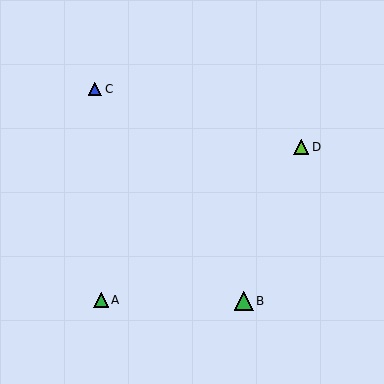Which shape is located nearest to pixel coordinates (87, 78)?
The blue triangle (labeled C) at (95, 89) is nearest to that location.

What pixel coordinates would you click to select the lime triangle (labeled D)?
Click at (301, 147) to select the lime triangle D.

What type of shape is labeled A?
Shape A is a green triangle.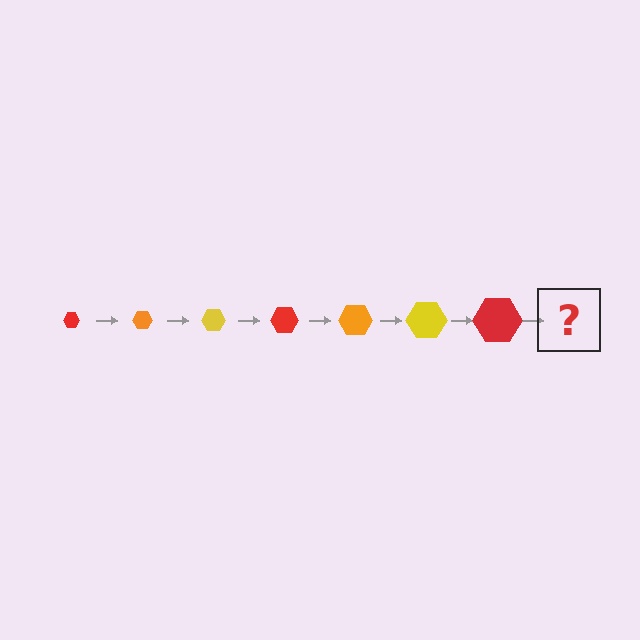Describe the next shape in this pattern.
It should be an orange hexagon, larger than the previous one.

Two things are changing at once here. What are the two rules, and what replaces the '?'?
The two rules are that the hexagon grows larger each step and the color cycles through red, orange, and yellow. The '?' should be an orange hexagon, larger than the previous one.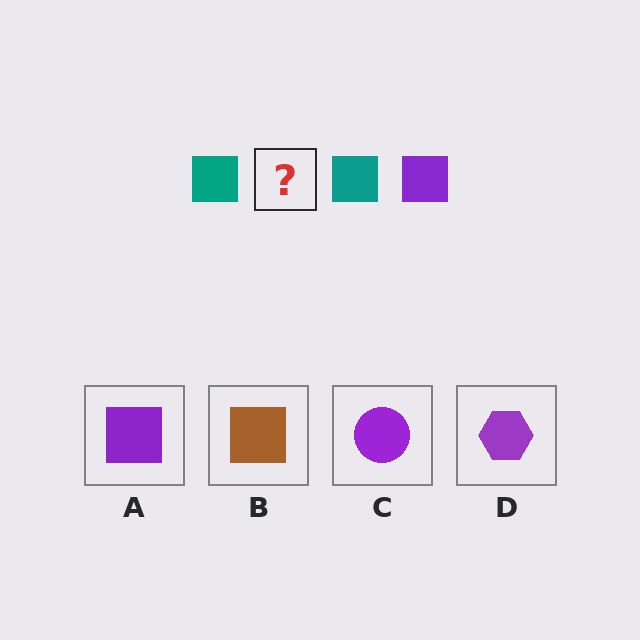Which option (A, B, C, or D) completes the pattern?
A.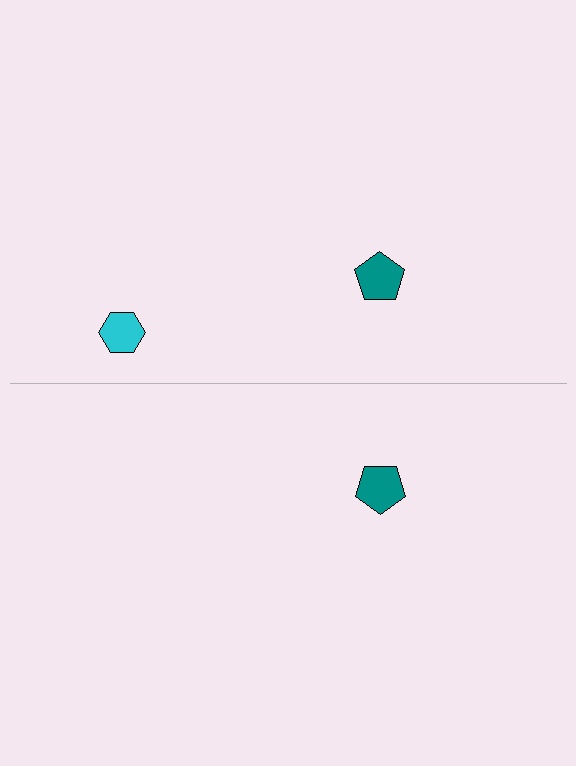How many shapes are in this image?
There are 3 shapes in this image.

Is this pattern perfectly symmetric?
No, the pattern is not perfectly symmetric. A cyan hexagon is missing from the bottom side.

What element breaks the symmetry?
A cyan hexagon is missing from the bottom side.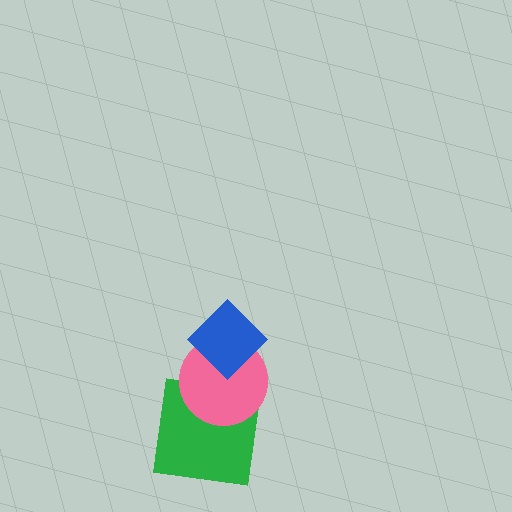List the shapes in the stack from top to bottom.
From top to bottom: the blue diamond, the pink circle, the green square.